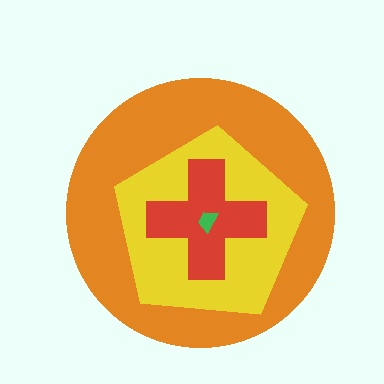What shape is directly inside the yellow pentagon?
The red cross.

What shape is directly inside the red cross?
The green trapezoid.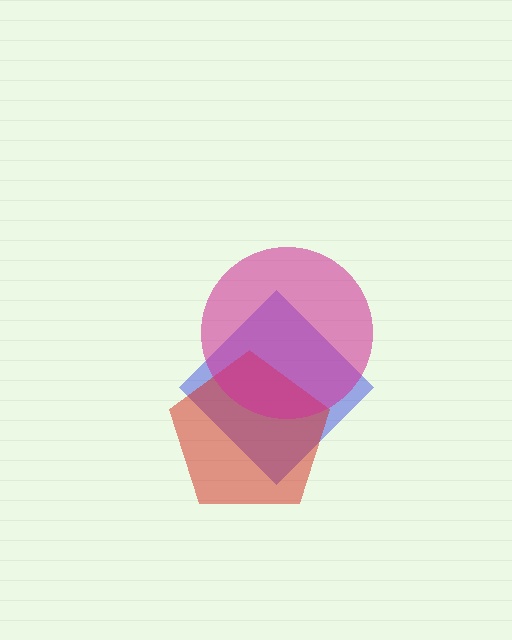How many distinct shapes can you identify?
There are 3 distinct shapes: a blue diamond, a red pentagon, a magenta circle.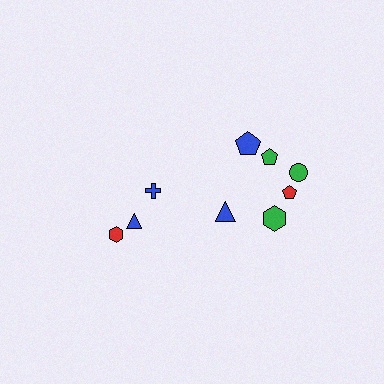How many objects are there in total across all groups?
There are 9 objects.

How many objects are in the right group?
There are 6 objects.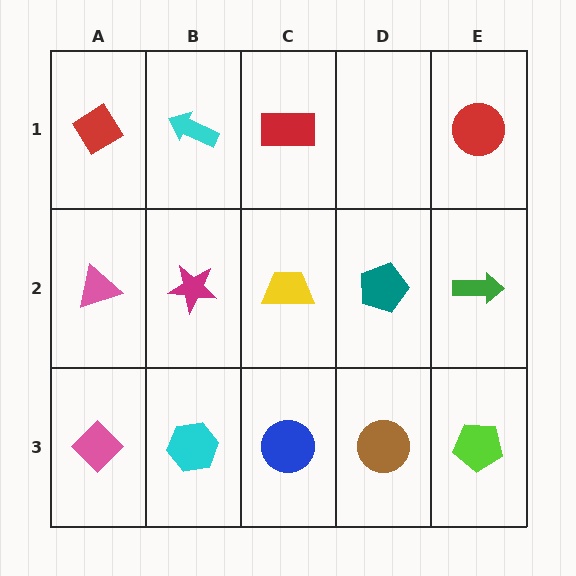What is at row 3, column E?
A lime pentagon.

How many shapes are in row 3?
5 shapes.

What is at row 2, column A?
A pink triangle.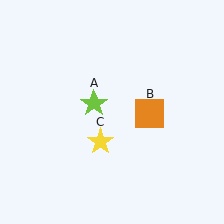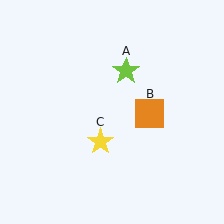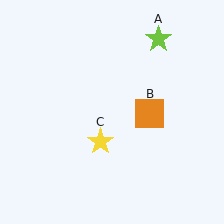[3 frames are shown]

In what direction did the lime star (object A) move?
The lime star (object A) moved up and to the right.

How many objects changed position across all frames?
1 object changed position: lime star (object A).